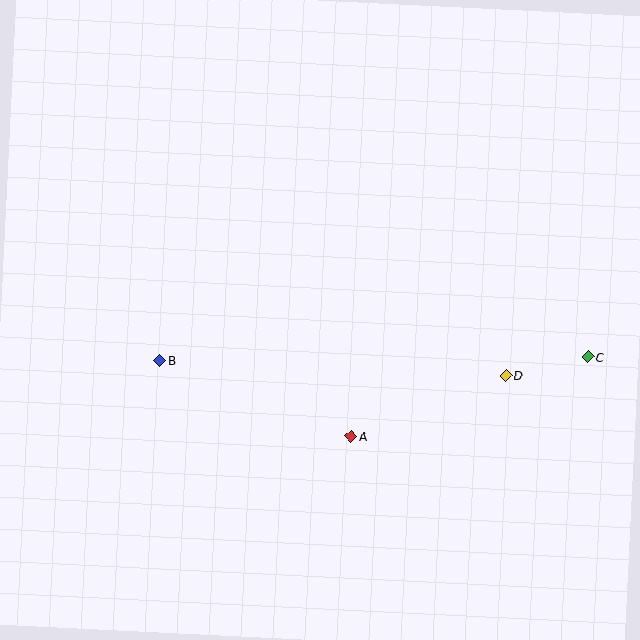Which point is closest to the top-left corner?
Point B is closest to the top-left corner.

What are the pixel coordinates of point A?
Point A is at (351, 436).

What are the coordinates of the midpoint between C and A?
The midpoint between C and A is at (469, 397).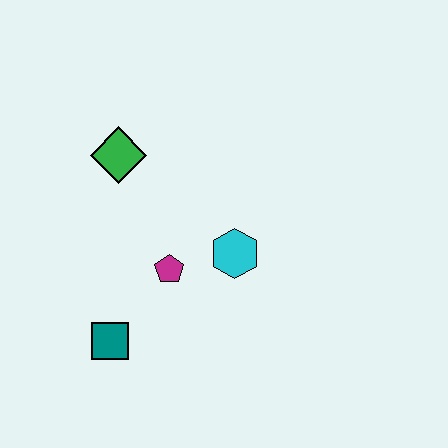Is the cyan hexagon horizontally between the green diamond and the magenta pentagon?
No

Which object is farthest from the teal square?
The green diamond is farthest from the teal square.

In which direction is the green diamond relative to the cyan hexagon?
The green diamond is to the left of the cyan hexagon.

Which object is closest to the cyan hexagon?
The magenta pentagon is closest to the cyan hexagon.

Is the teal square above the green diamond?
No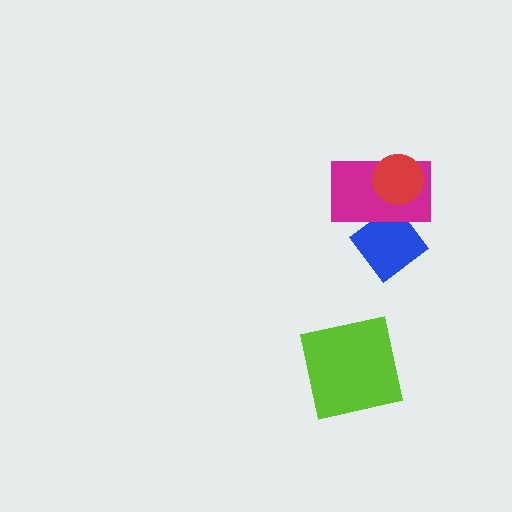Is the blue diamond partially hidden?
Yes, it is partially covered by another shape.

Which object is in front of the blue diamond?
The magenta rectangle is in front of the blue diamond.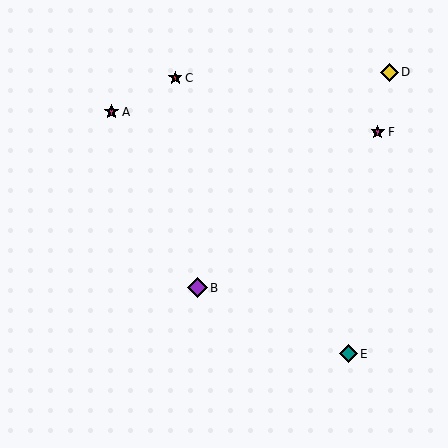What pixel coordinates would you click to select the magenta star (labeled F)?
Click at (378, 132) to select the magenta star F.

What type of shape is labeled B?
Shape B is a purple diamond.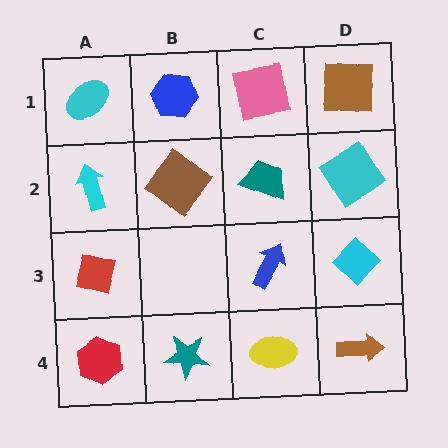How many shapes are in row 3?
3 shapes.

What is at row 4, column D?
A brown arrow.